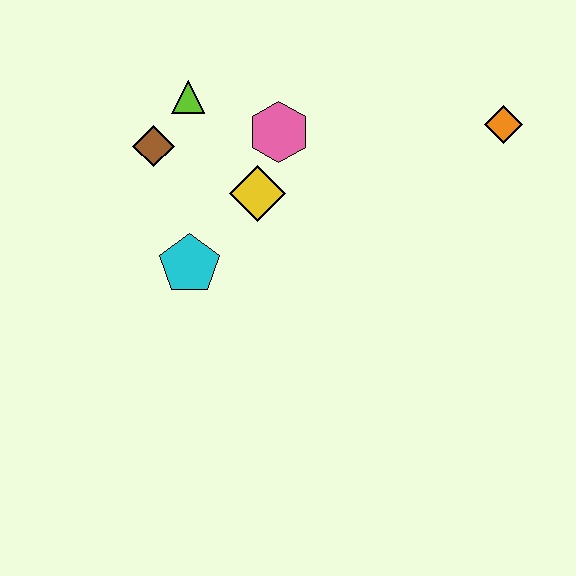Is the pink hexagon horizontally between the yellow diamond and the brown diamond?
No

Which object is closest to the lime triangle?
The brown diamond is closest to the lime triangle.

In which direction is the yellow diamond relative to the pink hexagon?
The yellow diamond is below the pink hexagon.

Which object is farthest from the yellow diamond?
The orange diamond is farthest from the yellow diamond.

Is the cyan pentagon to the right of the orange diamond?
No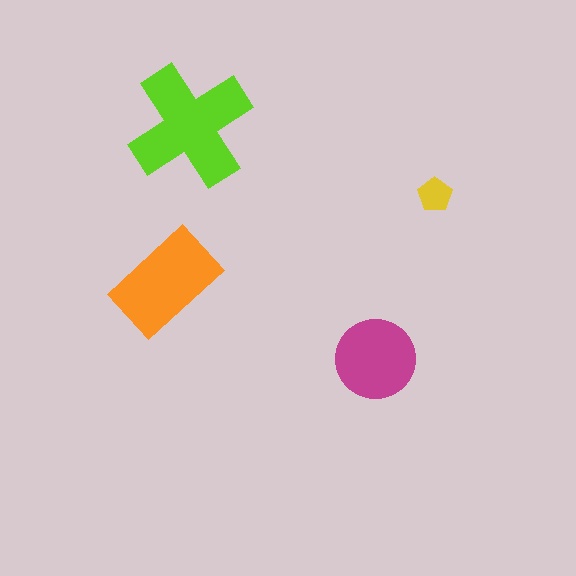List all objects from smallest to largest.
The yellow pentagon, the magenta circle, the orange rectangle, the lime cross.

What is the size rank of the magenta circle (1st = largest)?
3rd.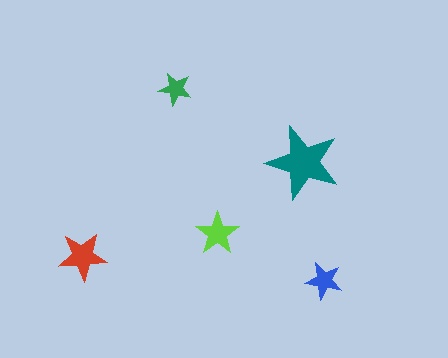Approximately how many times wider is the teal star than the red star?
About 1.5 times wider.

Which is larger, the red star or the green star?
The red one.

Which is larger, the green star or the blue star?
The blue one.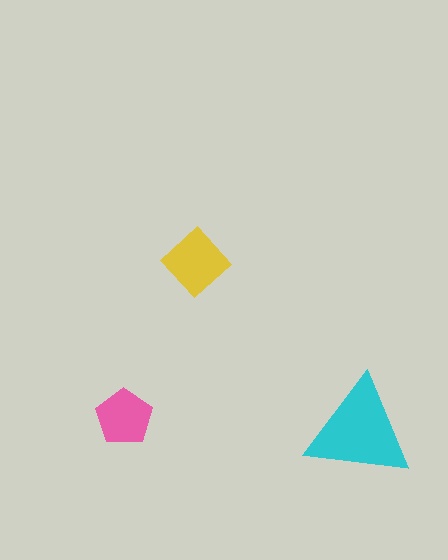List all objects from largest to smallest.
The cyan triangle, the yellow diamond, the pink pentagon.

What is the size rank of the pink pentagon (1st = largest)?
3rd.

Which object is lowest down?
The cyan triangle is bottommost.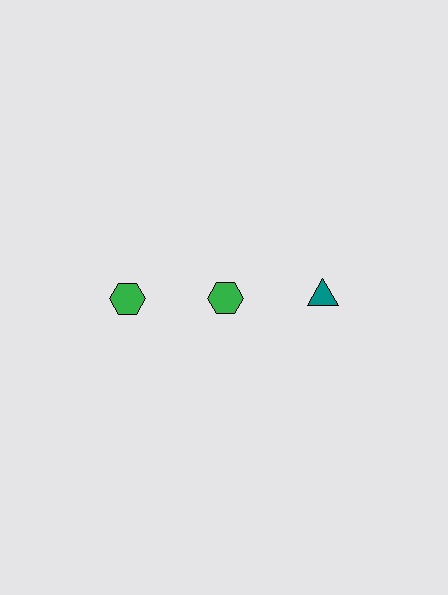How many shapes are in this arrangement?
There are 3 shapes arranged in a grid pattern.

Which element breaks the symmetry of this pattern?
The teal triangle in the top row, center column breaks the symmetry. All other shapes are green hexagons.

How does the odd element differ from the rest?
It differs in both color (teal instead of green) and shape (triangle instead of hexagon).